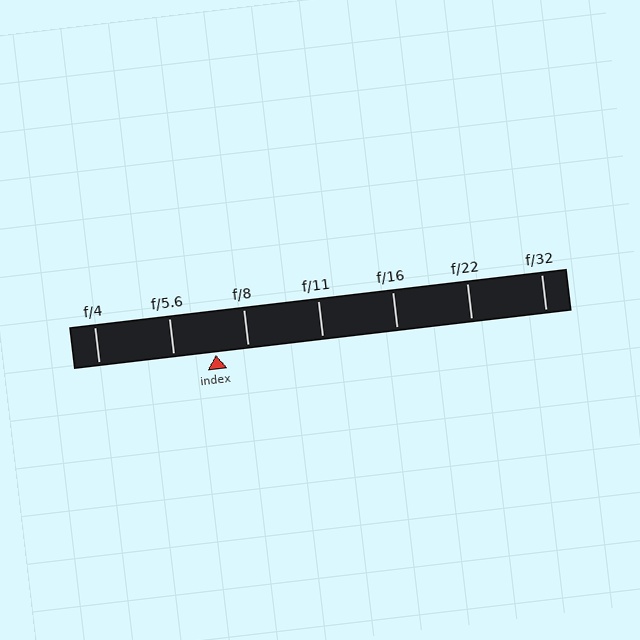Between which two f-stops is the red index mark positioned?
The index mark is between f/5.6 and f/8.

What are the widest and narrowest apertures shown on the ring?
The widest aperture shown is f/4 and the narrowest is f/32.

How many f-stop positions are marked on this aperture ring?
There are 7 f-stop positions marked.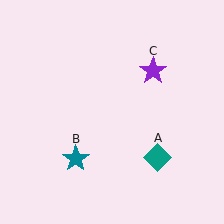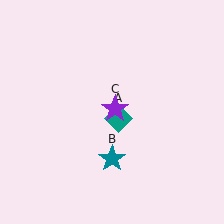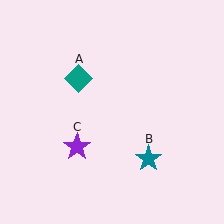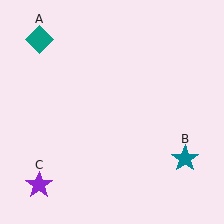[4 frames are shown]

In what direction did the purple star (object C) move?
The purple star (object C) moved down and to the left.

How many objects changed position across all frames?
3 objects changed position: teal diamond (object A), teal star (object B), purple star (object C).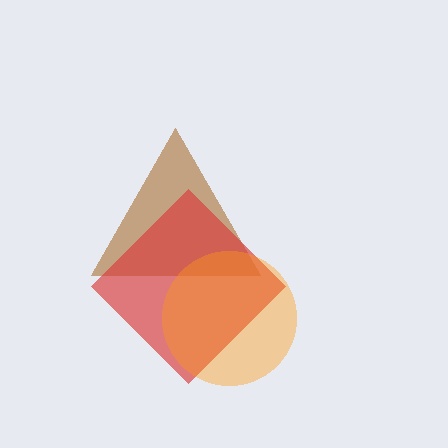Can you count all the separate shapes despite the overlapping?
Yes, there are 3 separate shapes.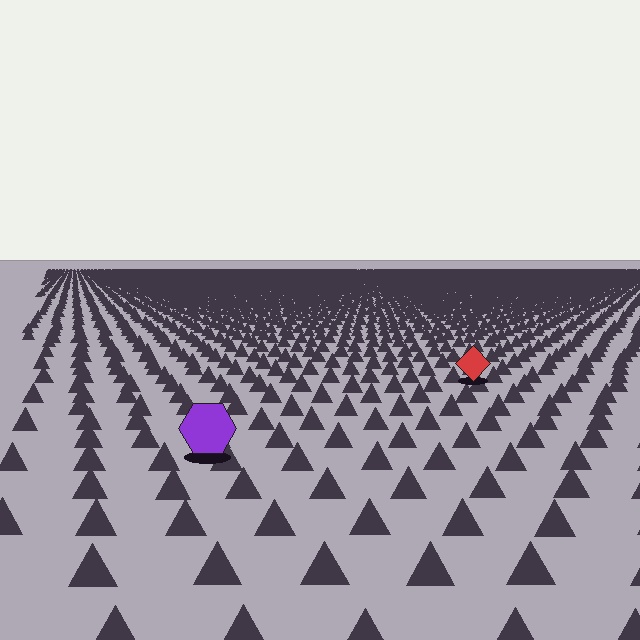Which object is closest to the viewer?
The purple hexagon is closest. The texture marks near it are larger and more spread out.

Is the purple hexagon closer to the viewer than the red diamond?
Yes. The purple hexagon is closer — you can tell from the texture gradient: the ground texture is coarser near it.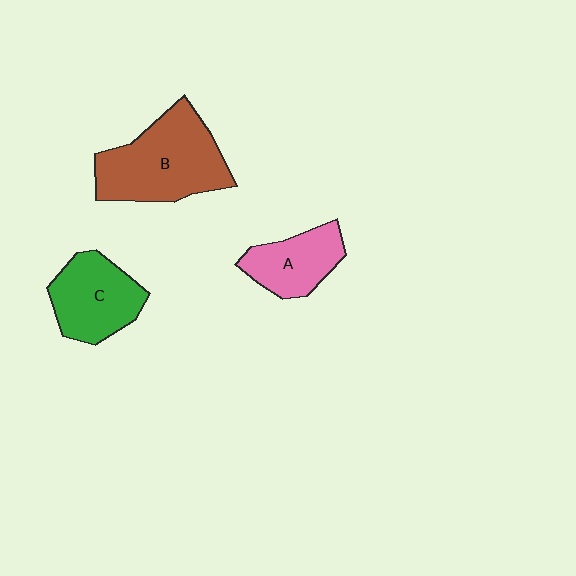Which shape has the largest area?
Shape B (brown).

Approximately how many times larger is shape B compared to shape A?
Approximately 1.8 times.